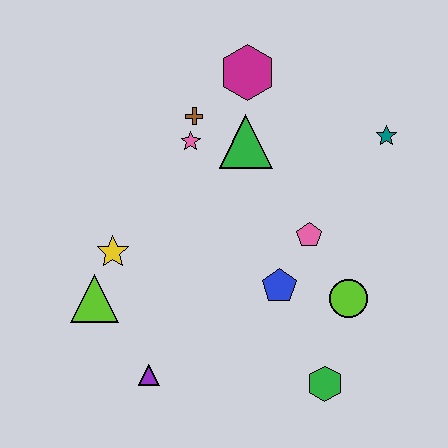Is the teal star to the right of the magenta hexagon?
Yes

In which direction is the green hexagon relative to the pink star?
The green hexagon is below the pink star.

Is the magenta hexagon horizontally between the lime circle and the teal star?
No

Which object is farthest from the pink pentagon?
The lime triangle is farthest from the pink pentagon.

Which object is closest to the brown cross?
The pink star is closest to the brown cross.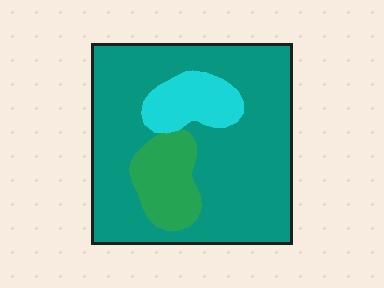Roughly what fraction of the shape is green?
Green covers 13% of the shape.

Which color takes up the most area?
Teal, at roughly 75%.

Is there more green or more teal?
Teal.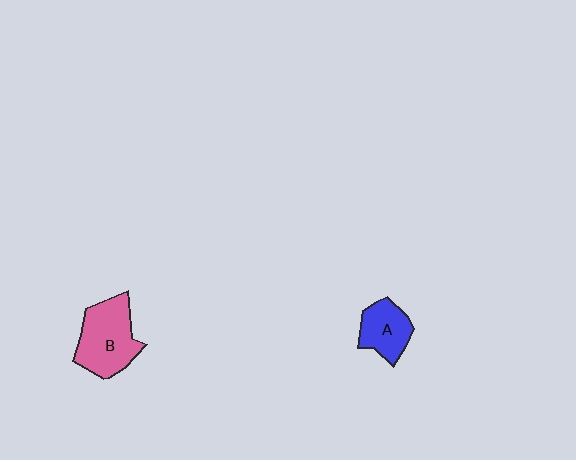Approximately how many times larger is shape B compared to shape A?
Approximately 1.6 times.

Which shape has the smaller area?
Shape A (blue).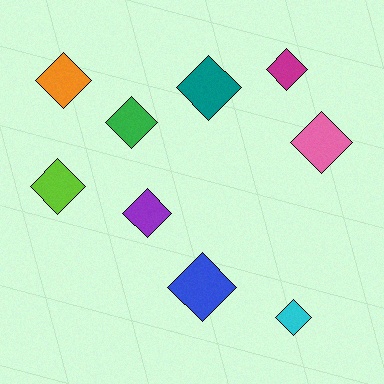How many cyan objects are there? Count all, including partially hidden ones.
There is 1 cyan object.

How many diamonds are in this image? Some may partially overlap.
There are 9 diamonds.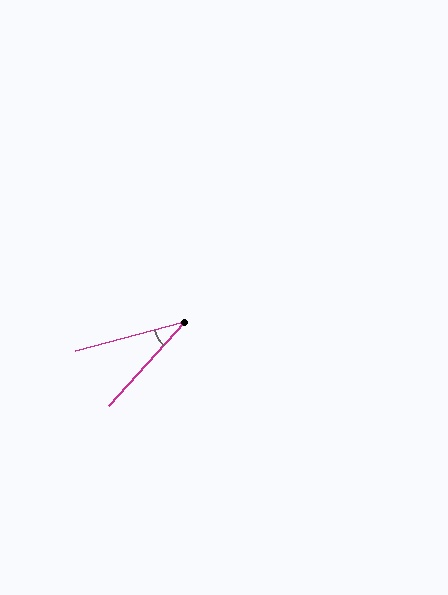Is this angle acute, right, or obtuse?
It is acute.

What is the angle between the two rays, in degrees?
Approximately 33 degrees.